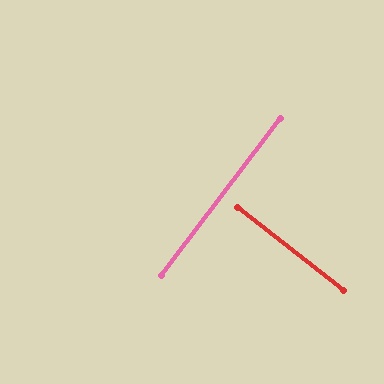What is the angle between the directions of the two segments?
Approximately 89 degrees.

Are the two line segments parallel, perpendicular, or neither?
Perpendicular — they meet at approximately 89°.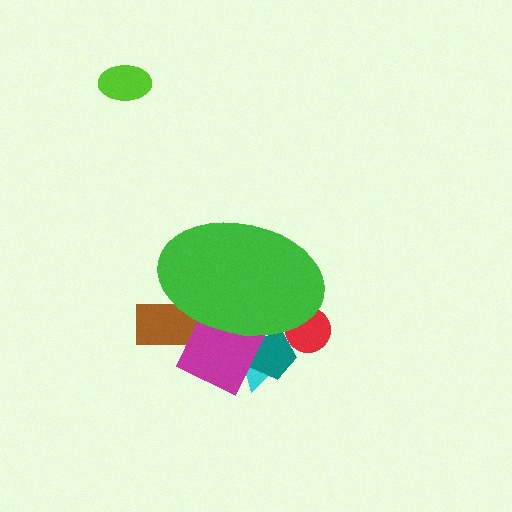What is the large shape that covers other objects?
A green ellipse.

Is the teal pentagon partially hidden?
Yes, the teal pentagon is partially hidden behind the green ellipse.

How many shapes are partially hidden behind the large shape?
5 shapes are partially hidden.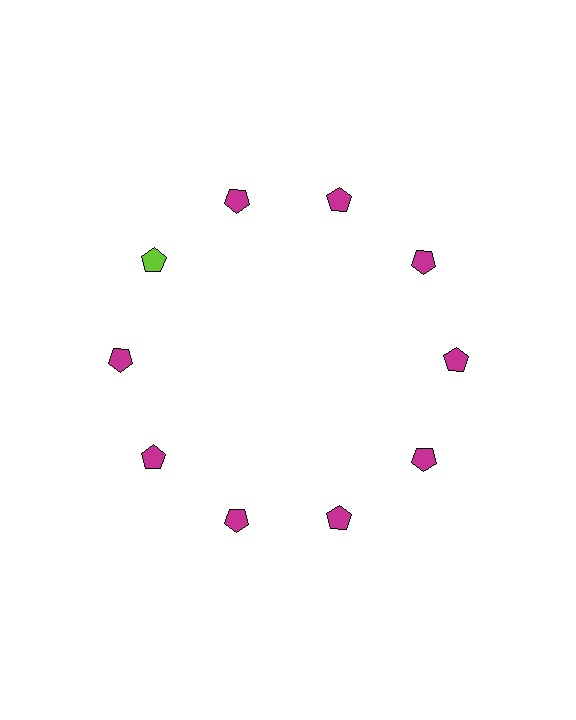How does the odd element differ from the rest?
It has a different color: lime instead of magenta.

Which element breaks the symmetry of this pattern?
The lime pentagon at roughly the 10 o'clock position breaks the symmetry. All other shapes are magenta pentagons.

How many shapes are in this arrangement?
There are 10 shapes arranged in a ring pattern.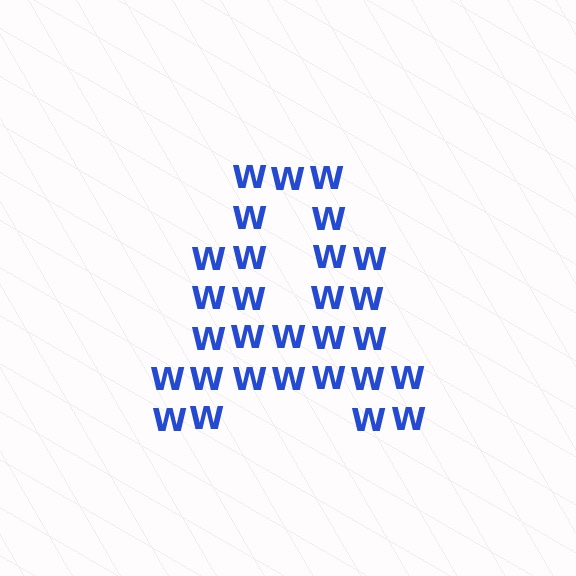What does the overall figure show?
The overall figure shows the letter A.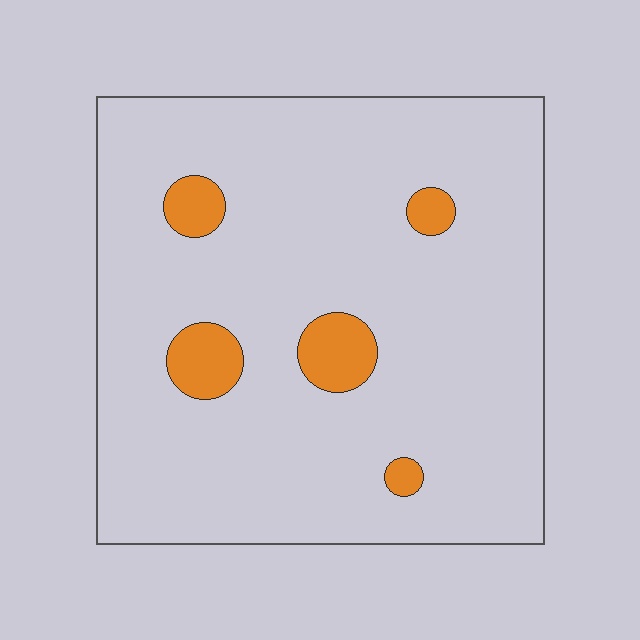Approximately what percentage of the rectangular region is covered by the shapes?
Approximately 10%.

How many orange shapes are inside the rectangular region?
5.